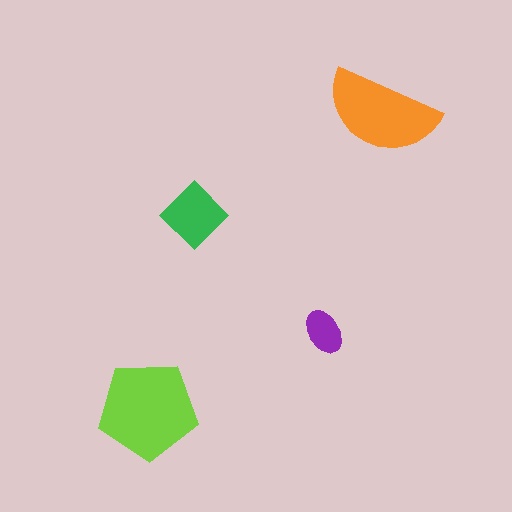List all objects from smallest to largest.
The purple ellipse, the green diamond, the orange semicircle, the lime pentagon.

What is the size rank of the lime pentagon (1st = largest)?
1st.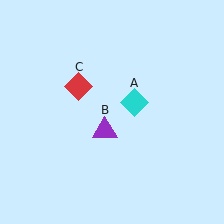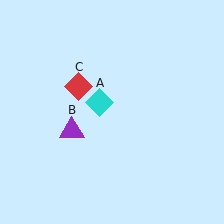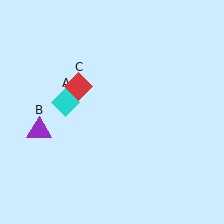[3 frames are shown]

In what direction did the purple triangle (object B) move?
The purple triangle (object B) moved left.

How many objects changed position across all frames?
2 objects changed position: cyan diamond (object A), purple triangle (object B).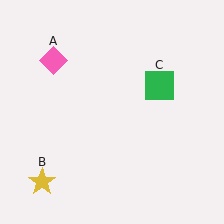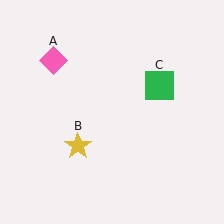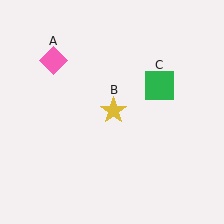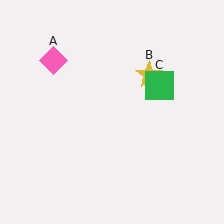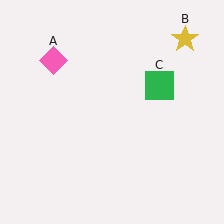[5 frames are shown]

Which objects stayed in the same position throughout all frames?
Pink diamond (object A) and green square (object C) remained stationary.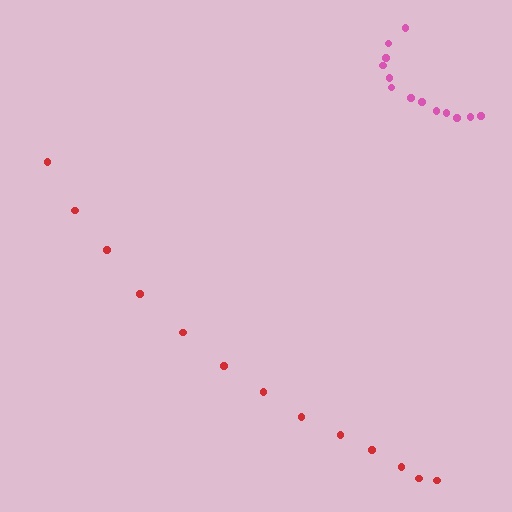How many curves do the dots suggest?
There are 2 distinct paths.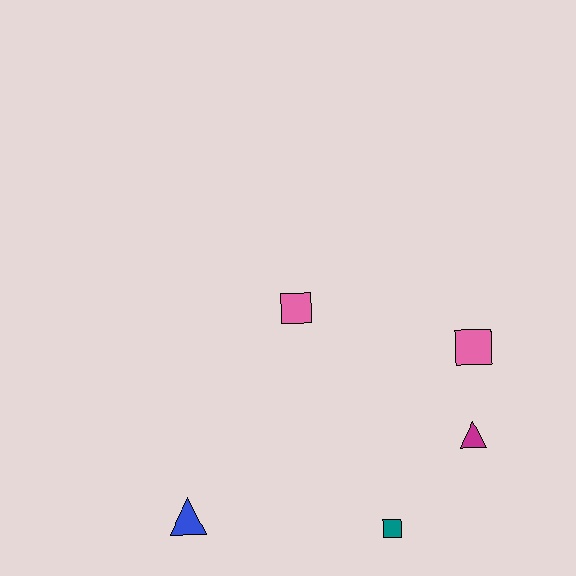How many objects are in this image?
There are 5 objects.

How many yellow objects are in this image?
There are no yellow objects.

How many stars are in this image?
There are no stars.